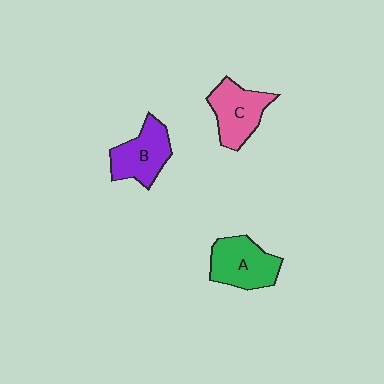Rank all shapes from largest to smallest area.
From largest to smallest: A (green), C (pink), B (purple).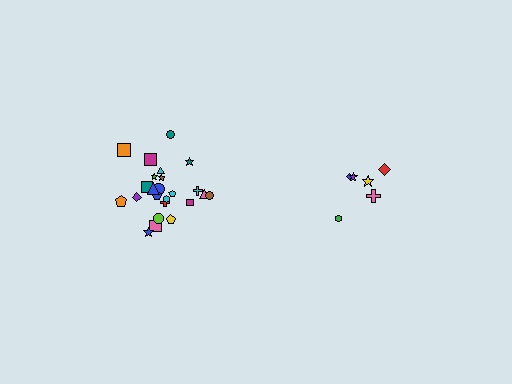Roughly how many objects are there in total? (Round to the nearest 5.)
Roughly 30 objects in total.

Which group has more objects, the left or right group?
The left group.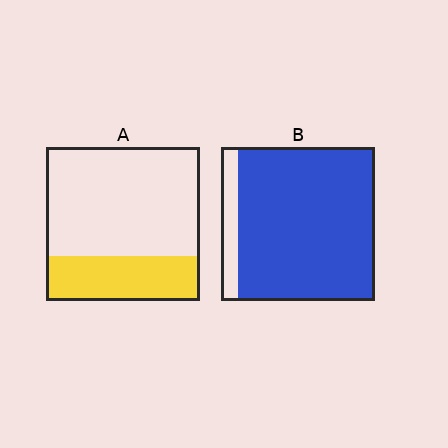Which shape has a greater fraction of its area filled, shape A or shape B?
Shape B.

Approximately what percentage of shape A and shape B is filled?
A is approximately 30% and B is approximately 90%.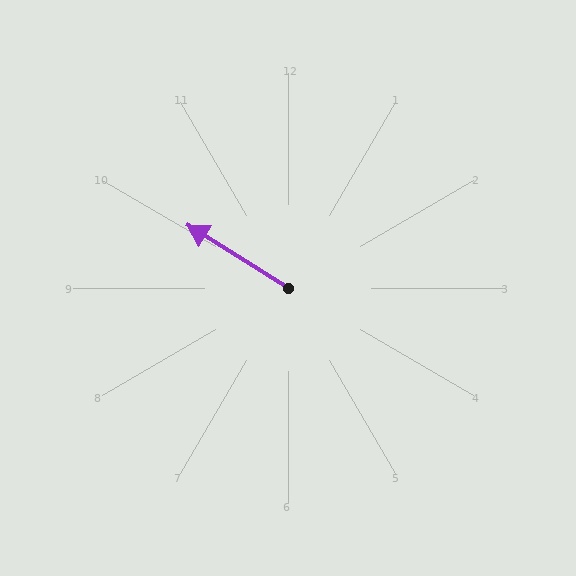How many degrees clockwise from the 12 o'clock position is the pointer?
Approximately 302 degrees.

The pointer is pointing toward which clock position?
Roughly 10 o'clock.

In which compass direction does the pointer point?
Northwest.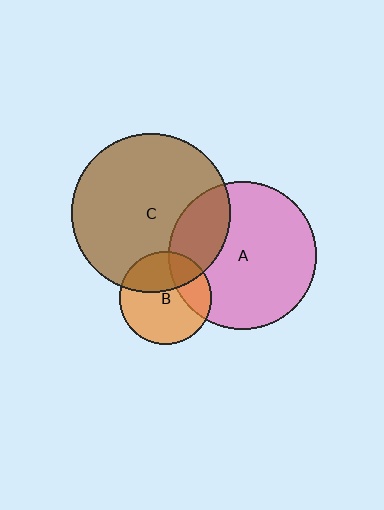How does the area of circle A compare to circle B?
Approximately 2.6 times.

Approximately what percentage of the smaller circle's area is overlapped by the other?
Approximately 35%.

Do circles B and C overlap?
Yes.